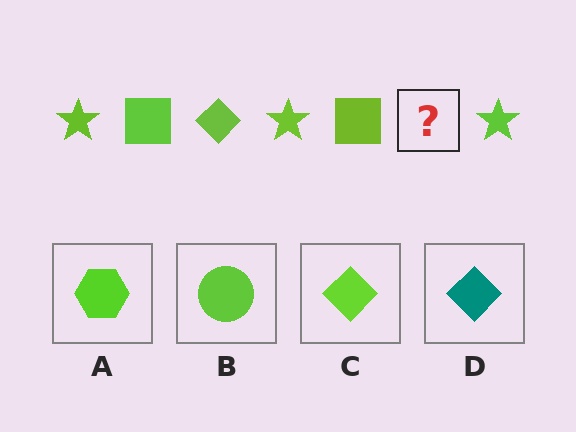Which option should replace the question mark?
Option C.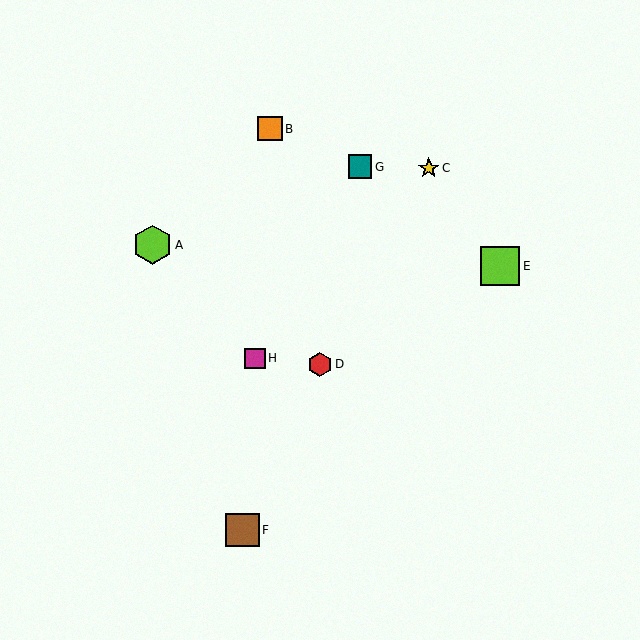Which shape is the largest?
The lime square (labeled E) is the largest.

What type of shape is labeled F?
Shape F is a brown square.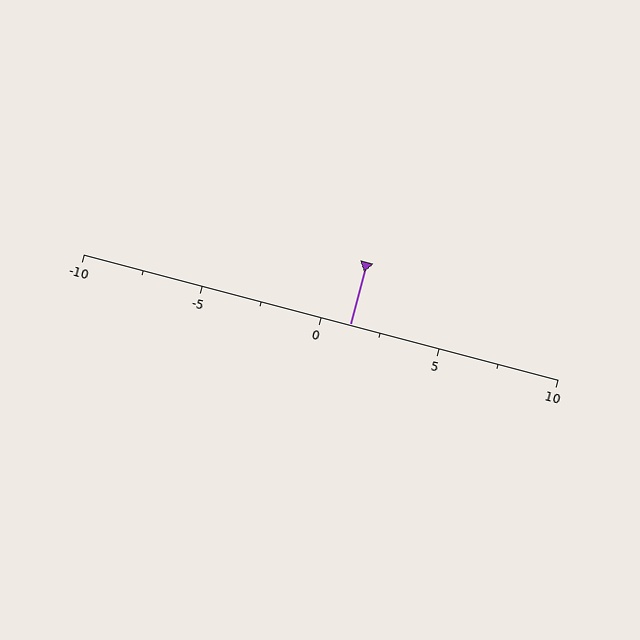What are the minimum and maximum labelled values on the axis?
The axis runs from -10 to 10.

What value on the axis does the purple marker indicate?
The marker indicates approximately 1.2.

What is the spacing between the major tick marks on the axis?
The major ticks are spaced 5 apart.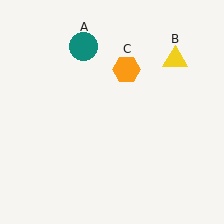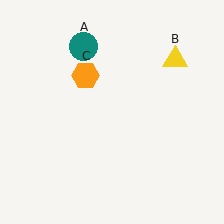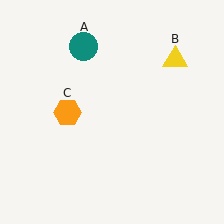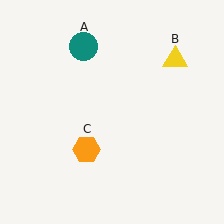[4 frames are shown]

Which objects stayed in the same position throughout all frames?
Teal circle (object A) and yellow triangle (object B) remained stationary.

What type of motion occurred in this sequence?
The orange hexagon (object C) rotated counterclockwise around the center of the scene.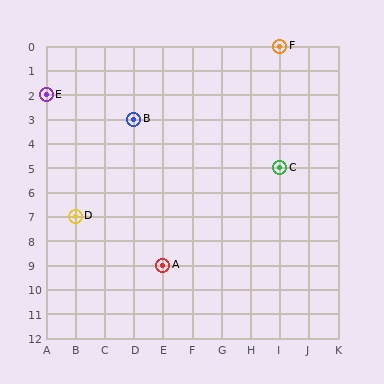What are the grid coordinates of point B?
Point B is at grid coordinates (D, 3).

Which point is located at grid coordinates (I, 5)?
Point C is at (I, 5).